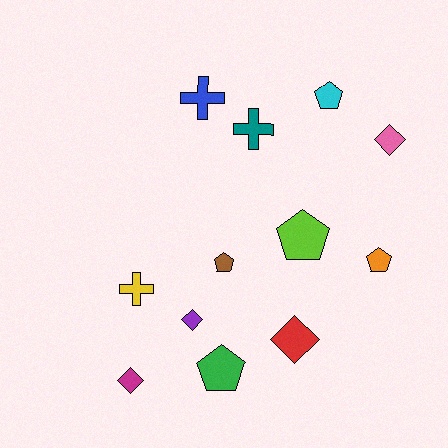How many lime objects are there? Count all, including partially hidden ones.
There is 1 lime object.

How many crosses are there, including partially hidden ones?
There are 3 crosses.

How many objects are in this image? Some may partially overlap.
There are 12 objects.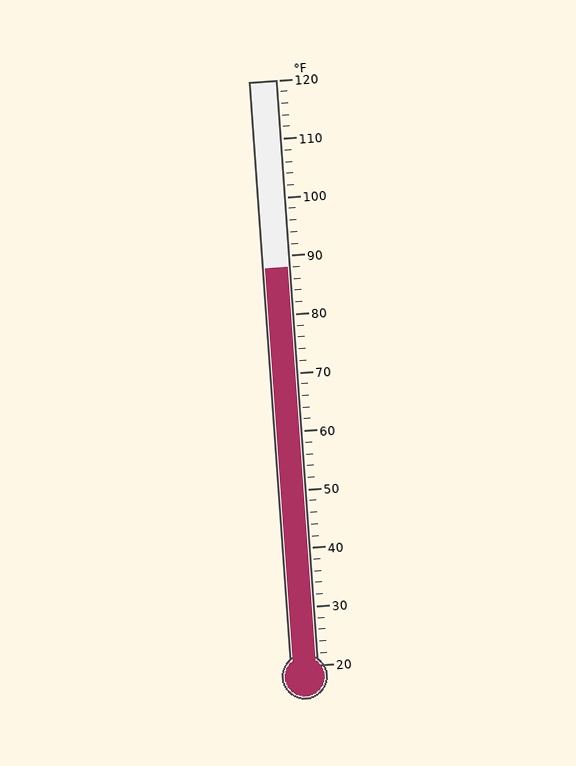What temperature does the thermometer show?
The thermometer shows approximately 88°F.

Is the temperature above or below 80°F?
The temperature is above 80°F.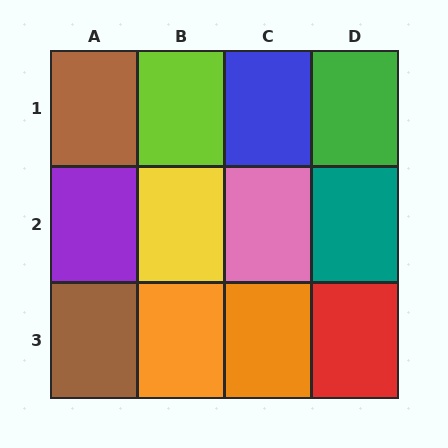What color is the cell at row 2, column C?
Pink.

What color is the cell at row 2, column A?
Purple.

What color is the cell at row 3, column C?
Orange.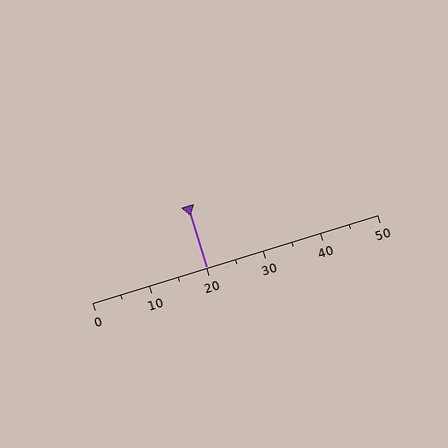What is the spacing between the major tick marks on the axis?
The major ticks are spaced 10 apart.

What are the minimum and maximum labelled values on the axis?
The axis runs from 0 to 50.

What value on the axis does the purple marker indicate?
The marker indicates approximately 20.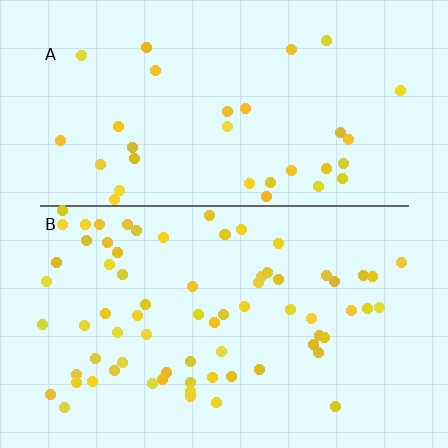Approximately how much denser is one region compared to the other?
Approximately 2.2× — region B over region A.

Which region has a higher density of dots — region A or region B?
B (the bottom).